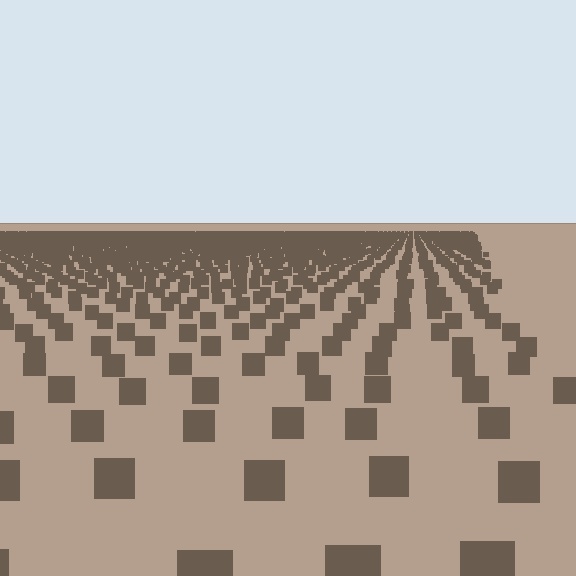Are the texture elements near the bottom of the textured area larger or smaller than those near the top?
Larger. Near the bottom, elements are closer to the viewer and appear at a bigger on-screen size.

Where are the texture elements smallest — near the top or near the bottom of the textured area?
Near the top.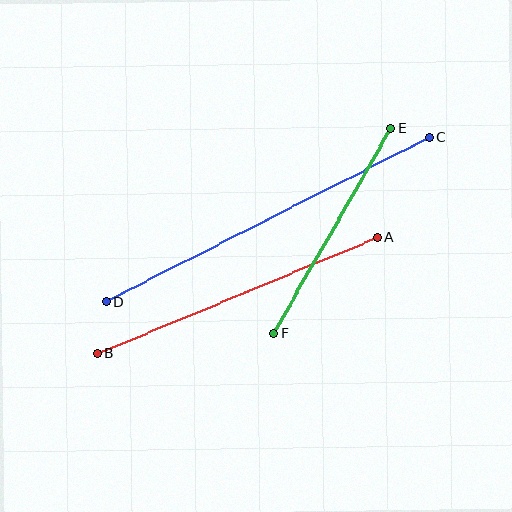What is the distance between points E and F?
The distance is approximately 236 pixels.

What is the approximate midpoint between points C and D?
The midpoint is at approximately (268, 220) pixels.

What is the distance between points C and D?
The distance is approximately 363 pixels.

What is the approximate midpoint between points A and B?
The midpoint is at approximately (237, 295) pixels.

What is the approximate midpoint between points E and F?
The midpoint is at approximately (332, 231) pixels.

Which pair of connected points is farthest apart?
Points C and D are farthest apart.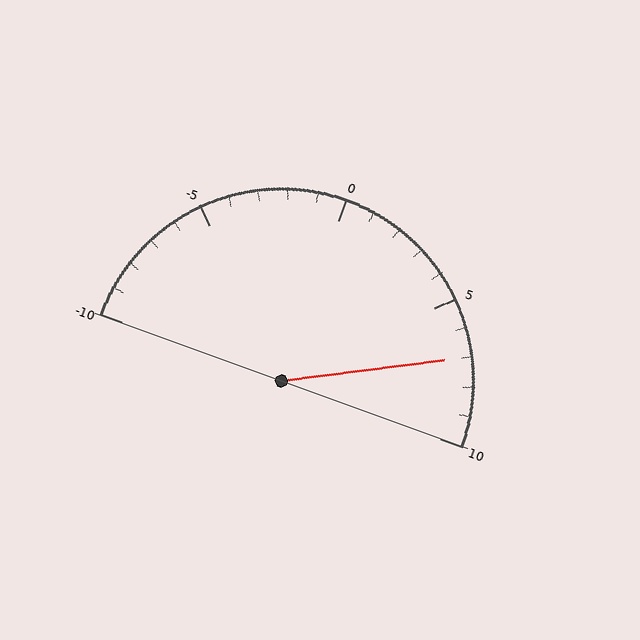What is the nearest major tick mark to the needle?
The nearest major tick mark is 5.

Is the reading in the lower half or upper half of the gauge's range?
The reading is in the upper half of the range (-10 to 10).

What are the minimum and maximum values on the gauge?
The gauge ranges from -10 to 10.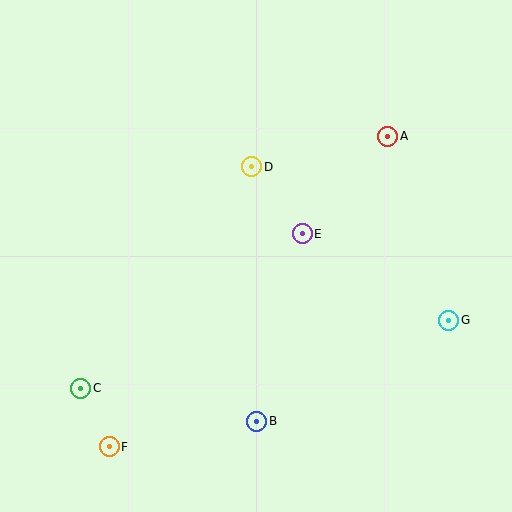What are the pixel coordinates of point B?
Point B is at (257, 421).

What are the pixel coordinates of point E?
Point E is at (302, 234).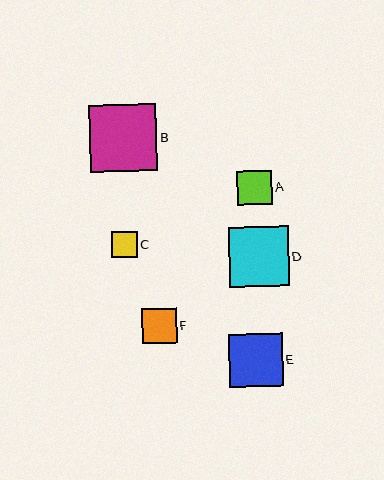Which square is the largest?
Square B is the largest with a size of approximately 67 pixels.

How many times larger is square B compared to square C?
Square B is approximately 2.6 times the size of square C.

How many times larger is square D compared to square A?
Square D is approximately 1.7 times the size of square A.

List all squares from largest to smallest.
From largest to smallest: B, D, E, F, A, C.